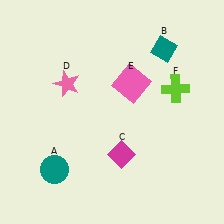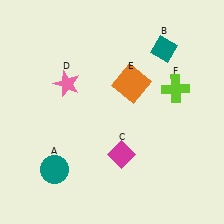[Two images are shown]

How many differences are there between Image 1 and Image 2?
There is 1 difference between the two images.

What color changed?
The square (E) changed from pink in Image 1 to orange in Image 2.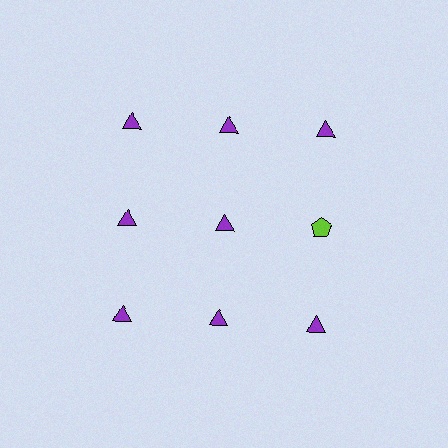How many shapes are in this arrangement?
There are 9 shapes arranged in a grid pattern.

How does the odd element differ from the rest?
It differs in both color (lime instead of purple) and shape (pentagon instead of triangle).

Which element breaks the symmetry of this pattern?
The lime pentagon in the second row, center column breaks the symmetry. All other shapes are purple triangles.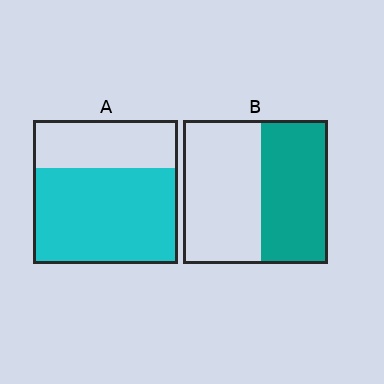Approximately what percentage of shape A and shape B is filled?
A is approximately 65% and B is approximately 45%.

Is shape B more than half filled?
Roughly half.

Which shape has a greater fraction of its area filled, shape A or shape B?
Shape A.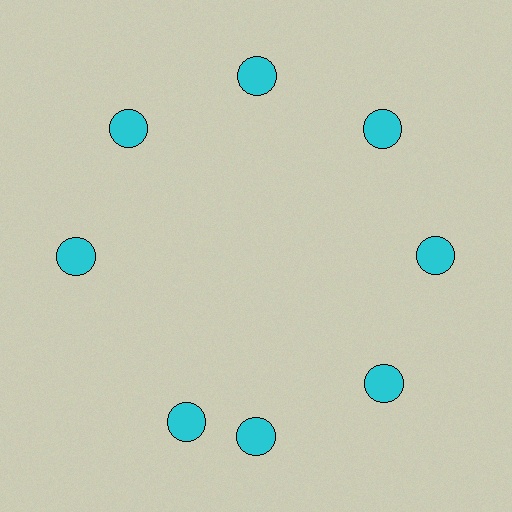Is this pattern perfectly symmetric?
No. The 8 cyan circles are arranged in a ring, but one element near the 8 o'clock position is rotated out of alignment along the ring, breaking the 8-fold rotational symmetry.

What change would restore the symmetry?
The symmetry would be restored by rotating it back into even spacing with its neighbors so that all 8 circles sit at equal angles and equal distance from the center.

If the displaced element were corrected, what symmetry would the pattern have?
It would have 8-fold rotational symmetry — the pattern would map onto itself every 45 degrees.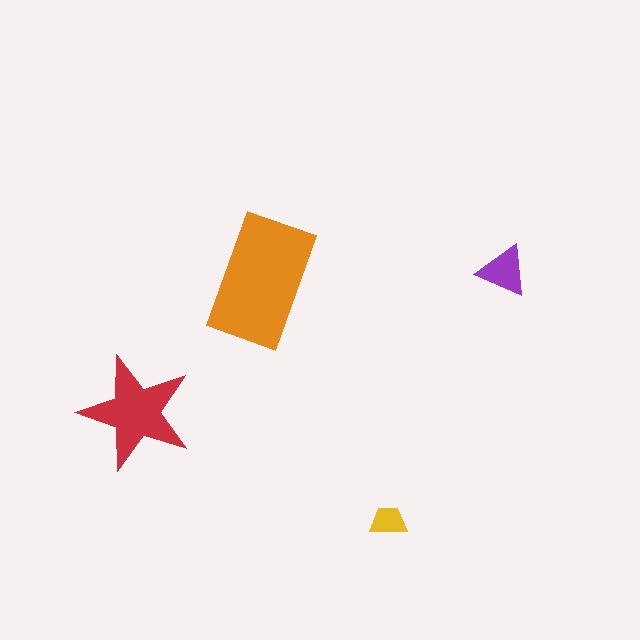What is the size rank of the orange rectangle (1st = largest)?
1st.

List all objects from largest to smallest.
The orange rectangle, the red star, the purple triangle, the yellow trapezoid.